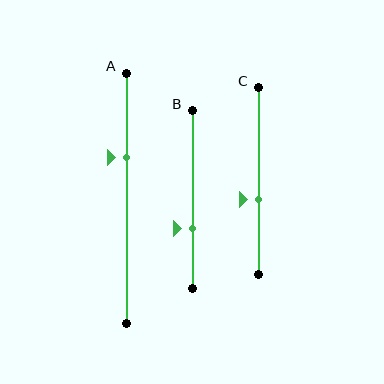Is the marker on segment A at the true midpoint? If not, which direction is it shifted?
No, the marker on segment A is shifted upward by about 16% of the segment length.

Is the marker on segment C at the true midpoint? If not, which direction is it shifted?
No, the marker on segment C is shifted downward by about 10% of the segment length.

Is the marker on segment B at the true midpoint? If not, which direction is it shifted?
No, the marker on segment B is shifted downward by about 16% of the segment length.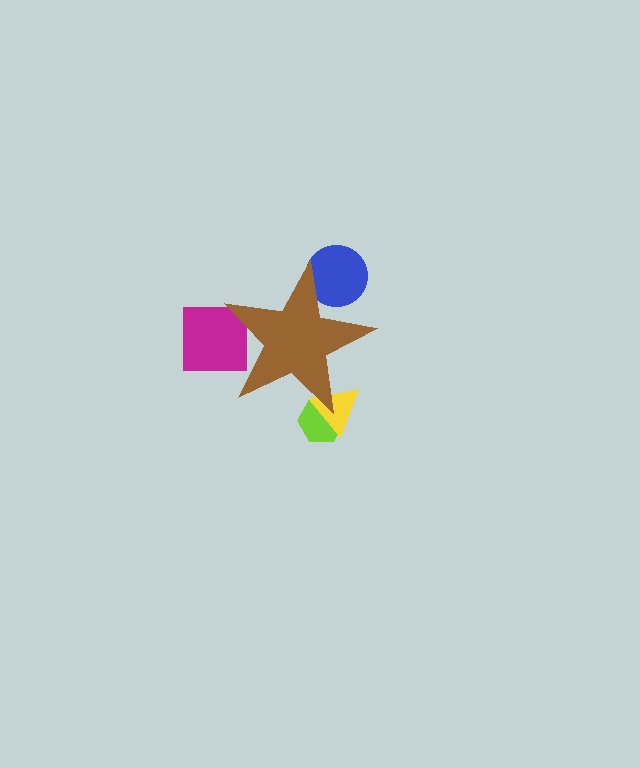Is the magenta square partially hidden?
Yes, the magenta square is partially hidden behind the brown star.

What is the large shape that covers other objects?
A brown star.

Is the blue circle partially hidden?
Yes, the blue circle is partially hidden behind the brown star.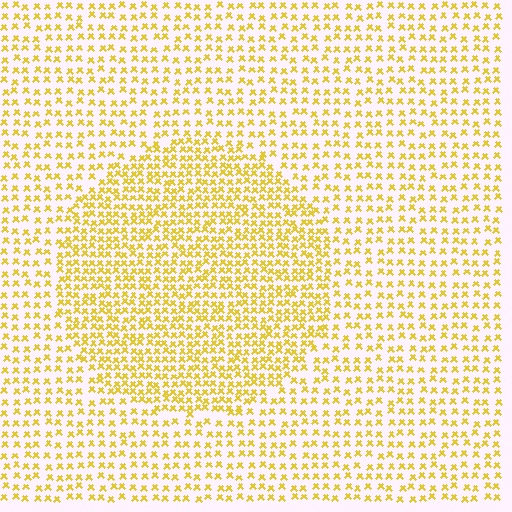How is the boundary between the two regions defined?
The boundary is defined by a change in element density (approximately 1.8x ratio). All elements are the same color, size, and shape.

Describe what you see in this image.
The image contains small yellow elements arranged at two different densities. A circle-shaped region is visible where the elements are more densely packed than the surrounding area.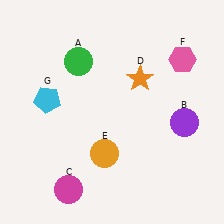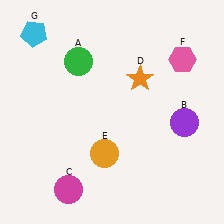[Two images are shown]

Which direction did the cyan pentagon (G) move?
The cyan pentagon (G) moved up.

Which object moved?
The cyan pentagon (G) moved up.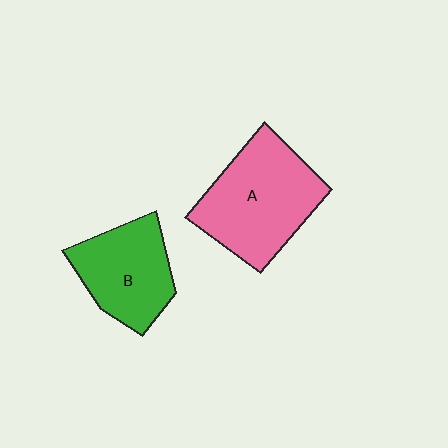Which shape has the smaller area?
Shape B (green).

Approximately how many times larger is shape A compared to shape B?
Approximately 1.4 times.